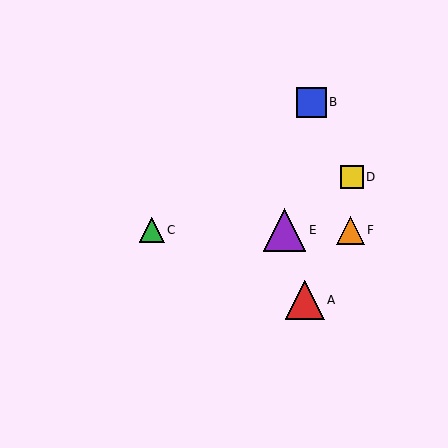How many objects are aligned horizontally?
3 objects (C, E, F) are aligned horizontally.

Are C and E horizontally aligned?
Yes, both are at y≈230.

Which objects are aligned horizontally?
Objects C, E, F are aligned horizontally.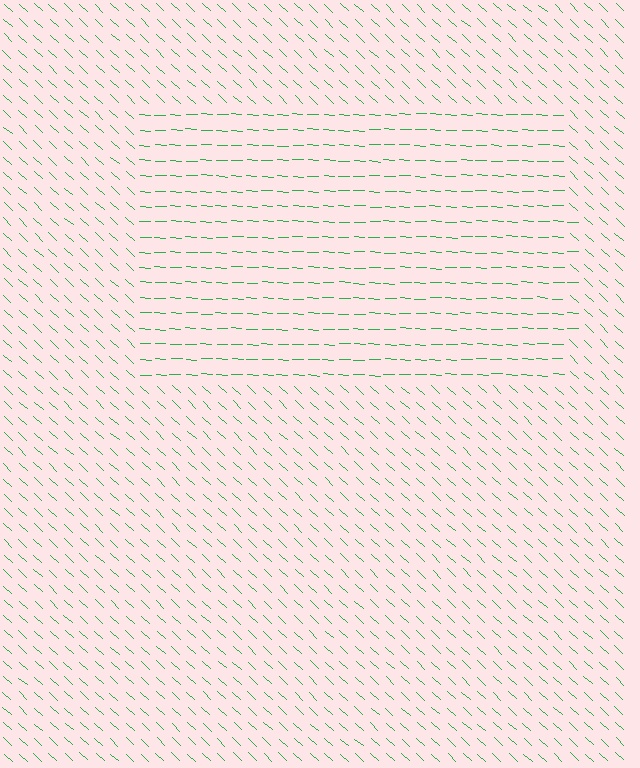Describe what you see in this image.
The image is filled with small green line segments. A rectangle region in the image has lines oriented differently from the surrounding lines, creating a visible texture boundary.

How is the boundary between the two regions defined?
The boundary is defined purely by a change in line orientation (approximately 39 degrees difference). All lines are the same color and thickness.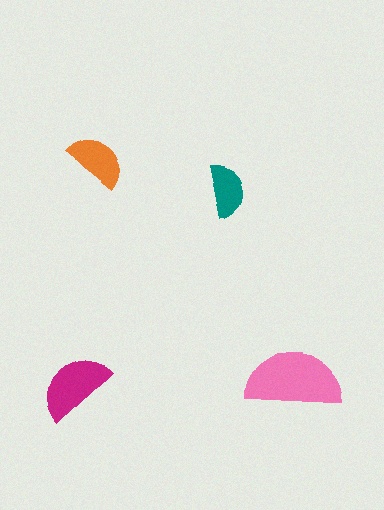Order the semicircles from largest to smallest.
the pink one, the magenta one, the orange one, the teal one.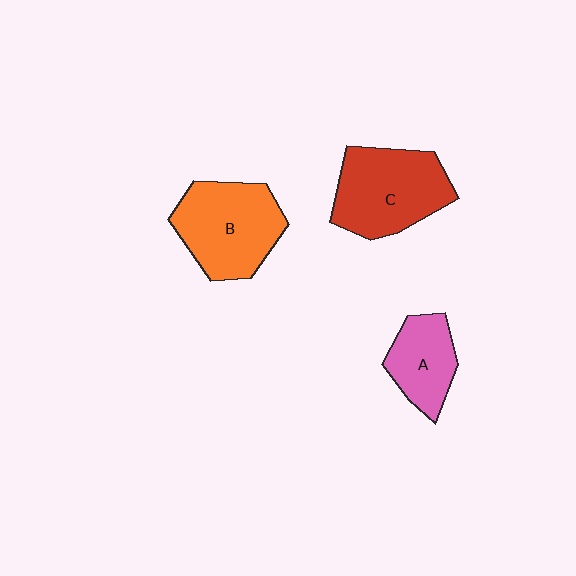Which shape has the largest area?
Shape C (red).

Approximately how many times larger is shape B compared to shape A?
Approximately 1.6 times.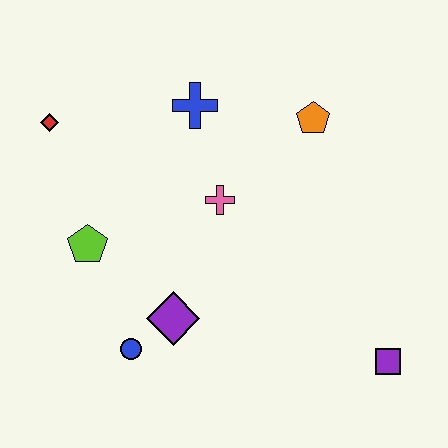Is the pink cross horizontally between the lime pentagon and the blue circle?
No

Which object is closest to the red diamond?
The lime pentagon is closest to the red diamond.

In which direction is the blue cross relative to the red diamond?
The blue cross is to the right of the red diamond.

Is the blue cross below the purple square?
No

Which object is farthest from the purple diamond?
The orange pentagon is farthest from the purple diamond.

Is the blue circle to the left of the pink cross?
Yes